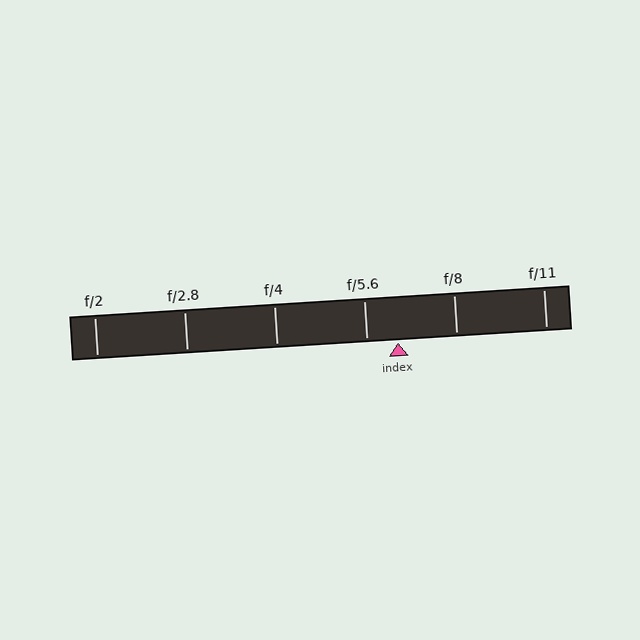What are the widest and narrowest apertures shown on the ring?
The widest aperture shown is f/2 and the narrowest is f/11.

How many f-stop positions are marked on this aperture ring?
There are 6 f-stop positions marked.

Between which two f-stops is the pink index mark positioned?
The index mark is between f/5.6 and f/8.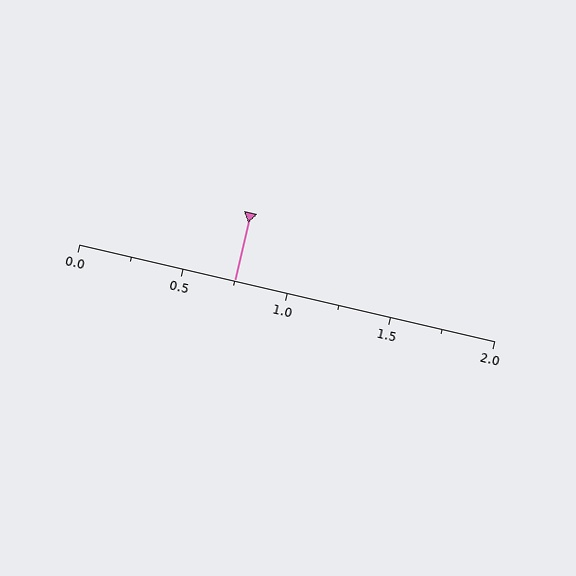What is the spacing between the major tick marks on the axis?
The major ticks are spaced 0.5 apart.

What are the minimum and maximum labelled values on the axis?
The axis runs from 0.0 to 2.0.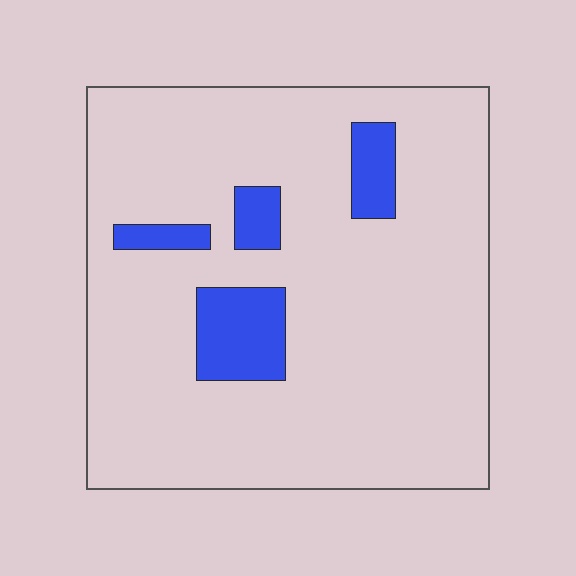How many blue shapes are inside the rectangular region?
4.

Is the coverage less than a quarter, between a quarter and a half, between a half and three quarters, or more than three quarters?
Less than a quarter.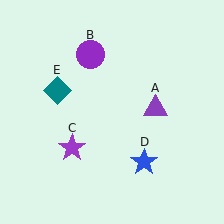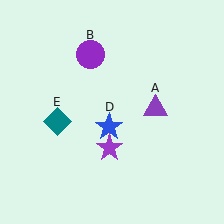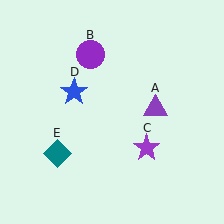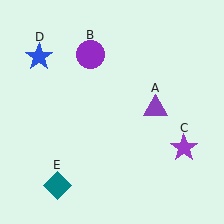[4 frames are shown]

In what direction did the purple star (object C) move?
The purple star (object C) moved right.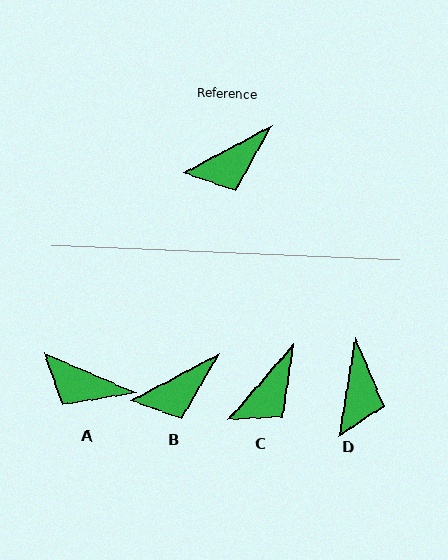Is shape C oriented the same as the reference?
No, it is off by about 21 degrees.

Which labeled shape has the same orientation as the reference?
B.